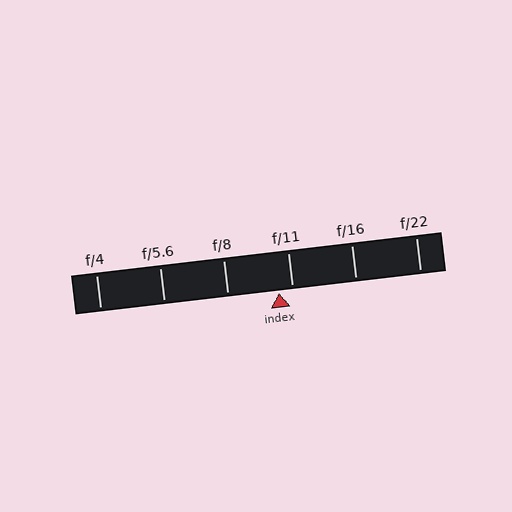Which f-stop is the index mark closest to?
The index mark is closest to f/11.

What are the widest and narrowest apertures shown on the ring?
The widest aperture shown is f/4 and the narrowest is f/22.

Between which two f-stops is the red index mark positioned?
The index mark is between f/8 and f/11.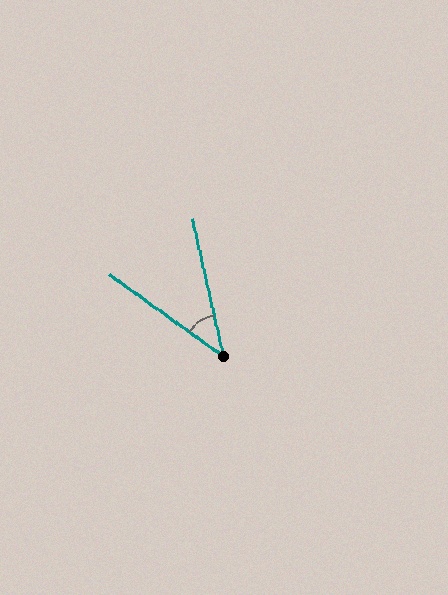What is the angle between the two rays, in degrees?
Approximately 41 degrees.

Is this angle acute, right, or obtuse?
It is acute.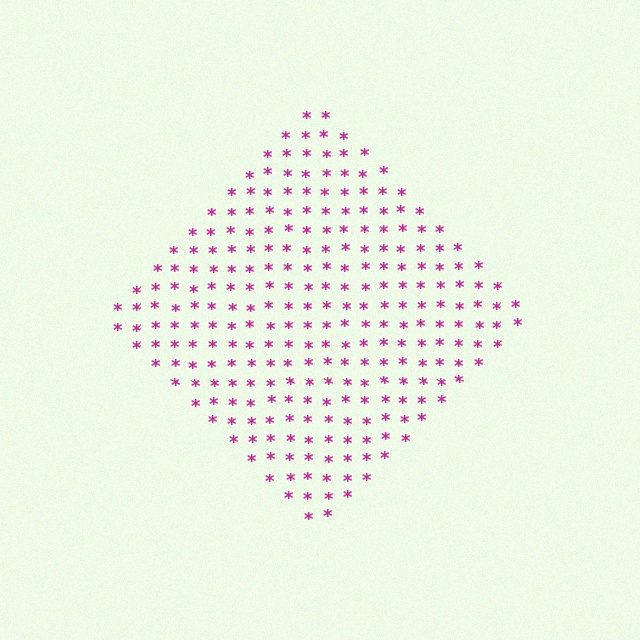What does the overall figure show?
The overall figure shows a diamond.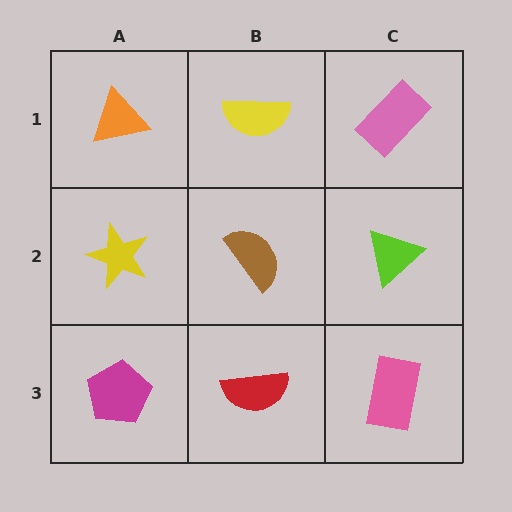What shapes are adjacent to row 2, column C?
A pink rectangle (row 1, column C), a pink rectangle (row 3, column C), a brown semicircle (row 2, column B).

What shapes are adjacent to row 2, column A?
An orange triangle (row 1, column A), a magenta pentagon (row 3, column A), a brown semicircle (row 2, column B).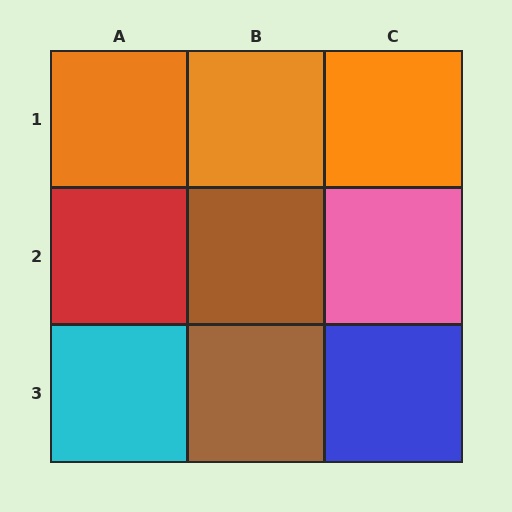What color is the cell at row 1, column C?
Orange.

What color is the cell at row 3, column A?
Cyan.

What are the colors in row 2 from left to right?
Red, brown, pink.